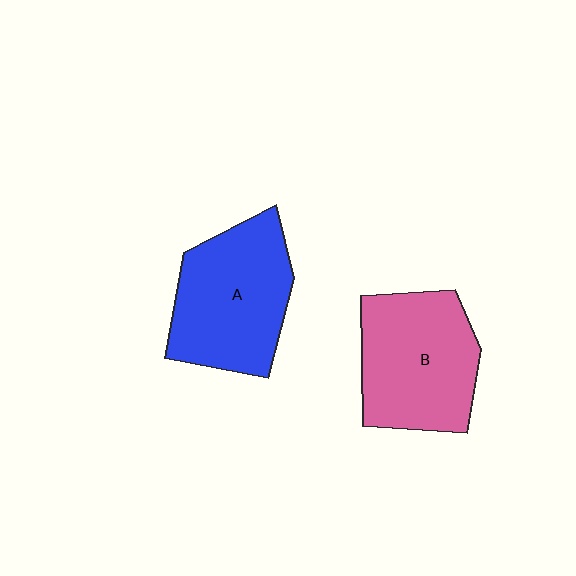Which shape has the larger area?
Shape A (blue).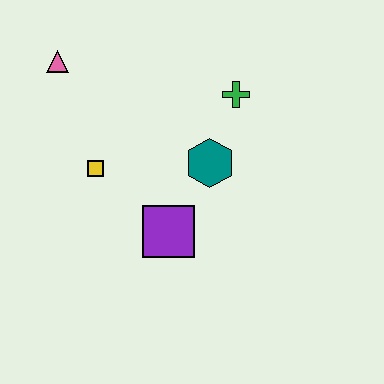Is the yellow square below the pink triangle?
Yes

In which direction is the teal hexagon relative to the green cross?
The teal hexagon is below the green cross.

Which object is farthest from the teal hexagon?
The pink triangle is farthest from the teal hexagon.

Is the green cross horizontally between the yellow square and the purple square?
No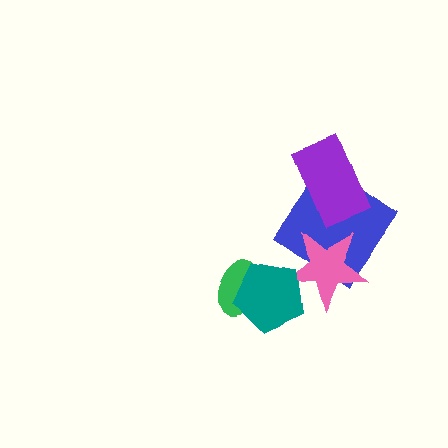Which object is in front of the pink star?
The teal pentagon is in front of the pink star.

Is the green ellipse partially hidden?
Yes, it is partially covered by another shape.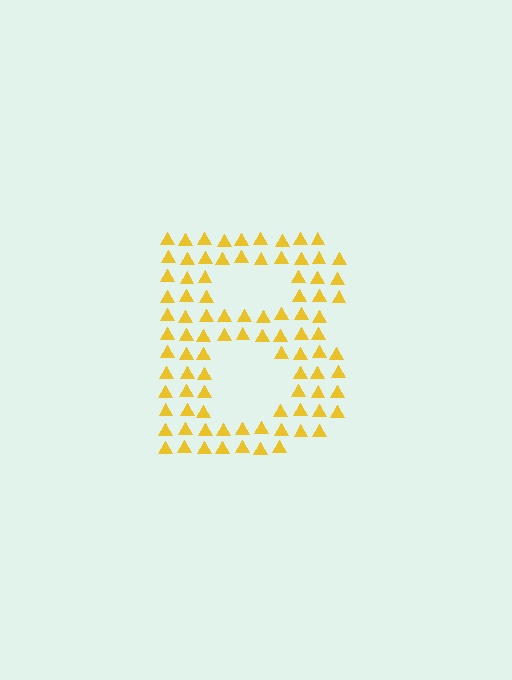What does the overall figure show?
The overall figure shows the letter B.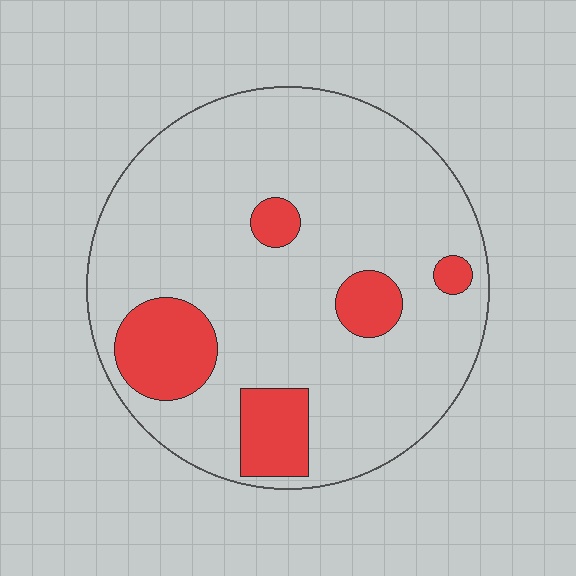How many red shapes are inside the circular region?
5.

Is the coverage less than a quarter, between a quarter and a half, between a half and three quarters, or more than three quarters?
Less than a quarter.